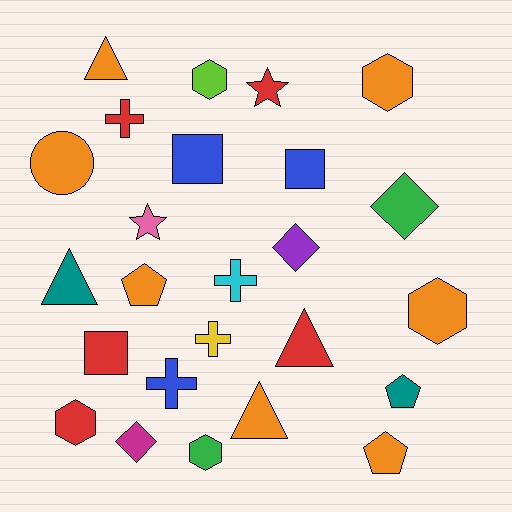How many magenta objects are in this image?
There is 1 magenta object.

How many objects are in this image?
There are 25 objects.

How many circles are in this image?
There is 1 circle.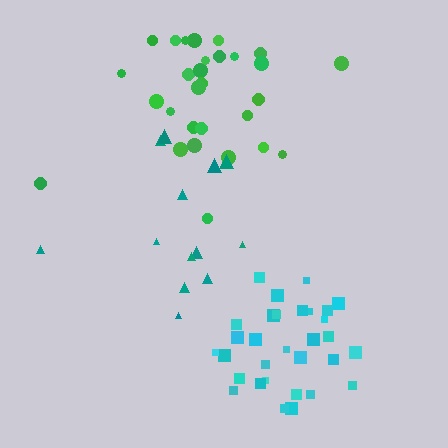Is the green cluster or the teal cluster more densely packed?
Green.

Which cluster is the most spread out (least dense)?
Teal.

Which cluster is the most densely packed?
Cyan.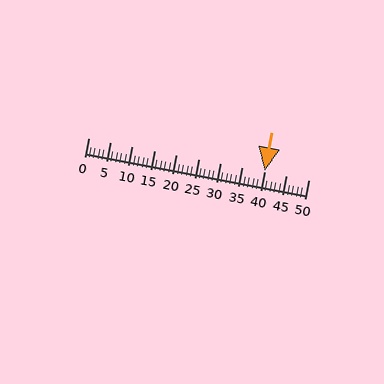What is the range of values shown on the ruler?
The ruler shows values from 0 to 50.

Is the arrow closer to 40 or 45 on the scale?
The arrow is closer to 40.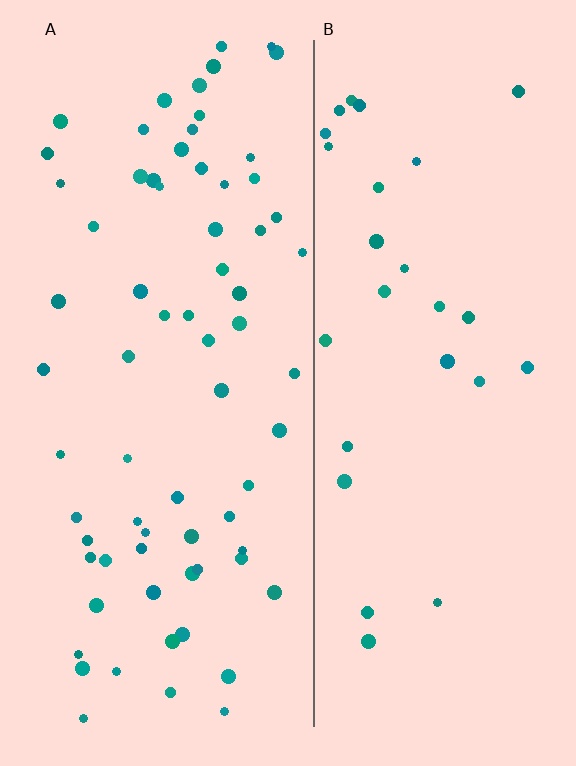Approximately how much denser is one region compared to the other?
Approximately 2.5× — region A over region B.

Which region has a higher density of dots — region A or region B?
A (the left).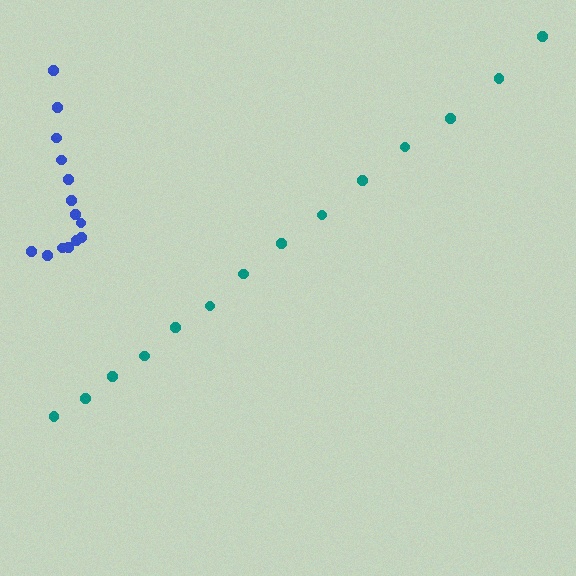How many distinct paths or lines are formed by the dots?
There are 2 distinct paths.